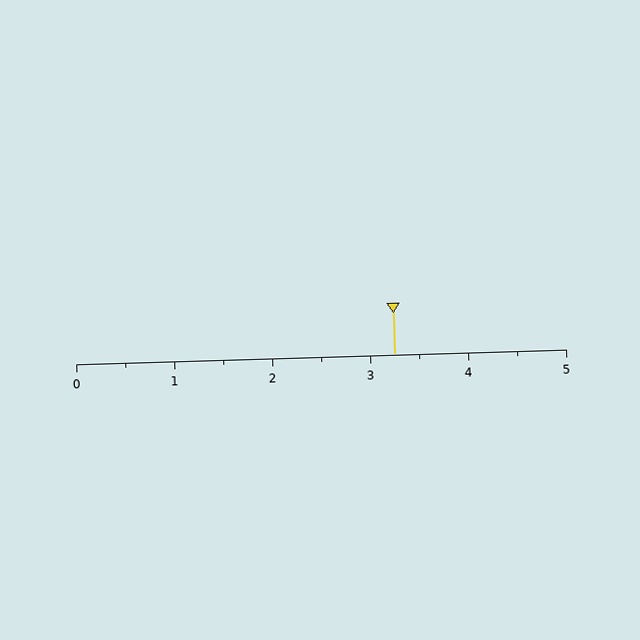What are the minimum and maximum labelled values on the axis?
The axis runs from 0 to 5.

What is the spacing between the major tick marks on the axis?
The major ticks are spaced 1 apart.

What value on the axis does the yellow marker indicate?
The marker indicates approximately 3.2.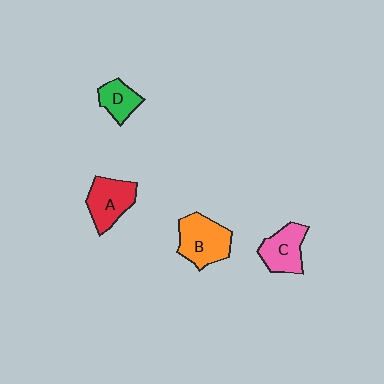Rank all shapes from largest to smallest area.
From largest to smallest: B (orange), A (red), C (pink), D (green).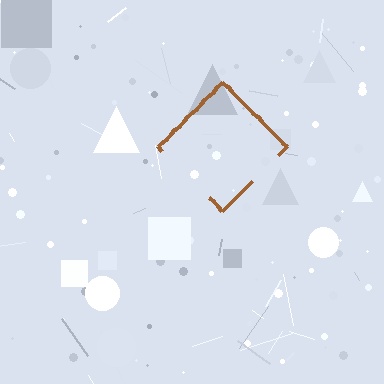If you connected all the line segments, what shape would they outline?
They would outline a diamond.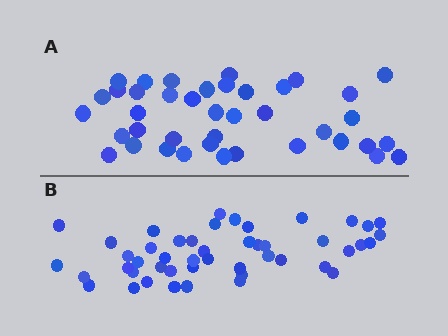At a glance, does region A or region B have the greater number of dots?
Region B (the bottom region) has more dots.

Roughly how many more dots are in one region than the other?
Region B has roughly 8 or so more dots than region A.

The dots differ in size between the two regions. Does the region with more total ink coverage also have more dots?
No. Region A has more total ink coverage because its dots are larger, but region B actually contains more individual dots. Total area can be misleading — the number of items is what matters here.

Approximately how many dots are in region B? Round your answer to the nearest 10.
About 50 dots. (The exact count is 47, which rounds to 50.)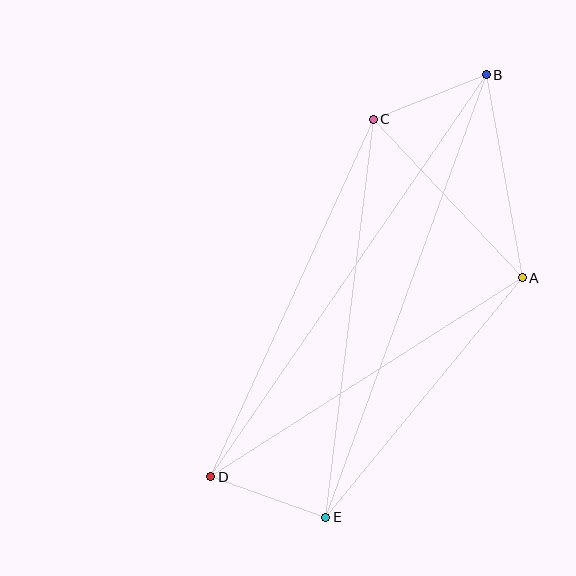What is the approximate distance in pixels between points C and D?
The distance between C and D is approximately 393 pixels.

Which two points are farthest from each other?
Points B and D are farthest from each other.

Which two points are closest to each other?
Points B and C are closest to each other.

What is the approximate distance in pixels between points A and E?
The distance between A and E is approximately 310 pixels.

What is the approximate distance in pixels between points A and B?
The distance between A and B is approximately 206 pixels.